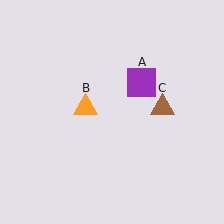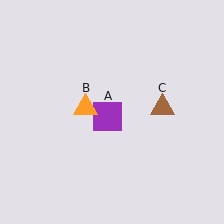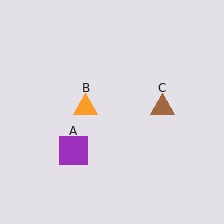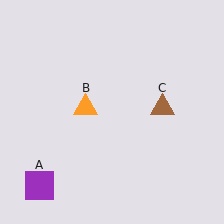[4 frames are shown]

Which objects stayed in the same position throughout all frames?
Orange triangle (object B) and brown triangle (object C) remained stationary.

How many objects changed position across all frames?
1 object changed position: purple square (object A).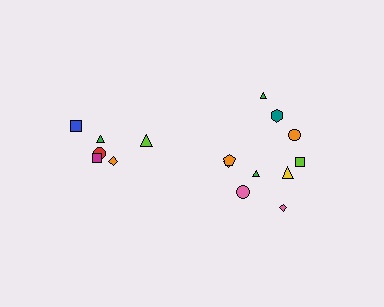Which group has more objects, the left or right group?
The right group.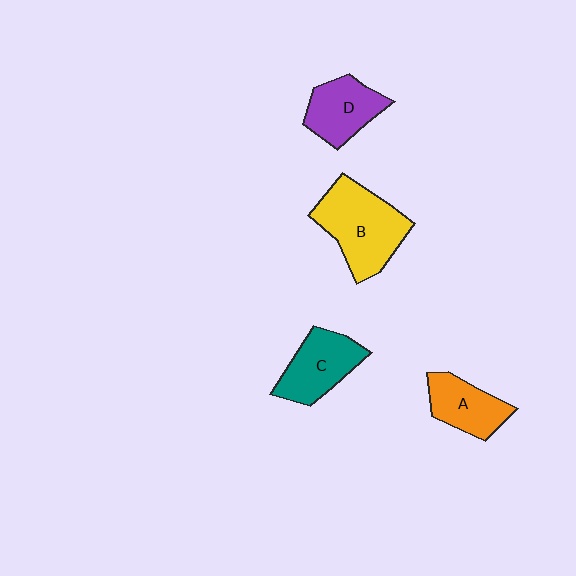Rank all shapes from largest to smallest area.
From largest to smallest: B (yellow), C (teal), D (purple), A (orange).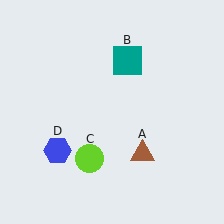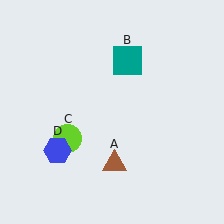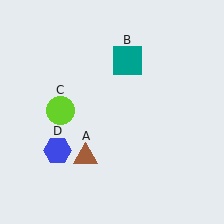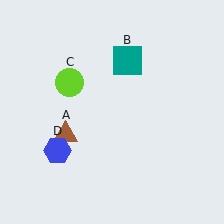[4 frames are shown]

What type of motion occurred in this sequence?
The brown triangle (object A), lime circle (object C) rotated clockwise around the center of the scene.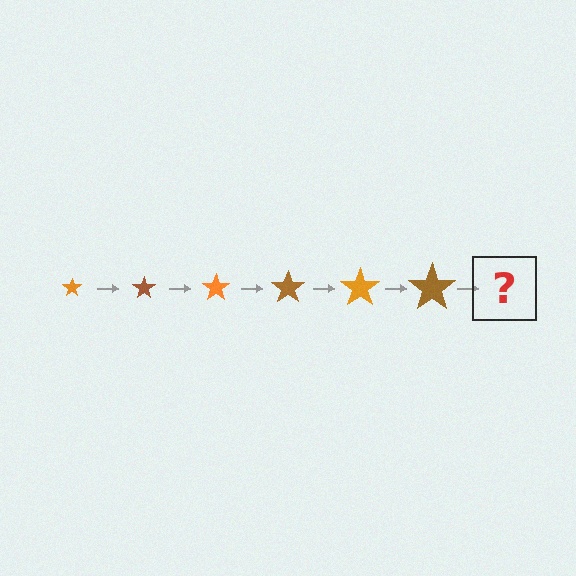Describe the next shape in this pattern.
It should be an orange star, larger than the previous one.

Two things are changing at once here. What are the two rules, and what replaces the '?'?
The two rules are that the star grows larger each step and the color cycles through orange and brown. The '?' should be an orange star, larger than the previous one.